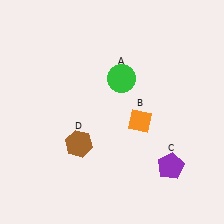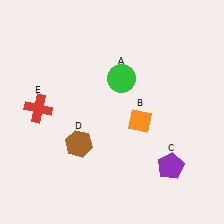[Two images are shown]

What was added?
A red cross (E) was added in Image 2.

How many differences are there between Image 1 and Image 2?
There is 1 difference between the two images.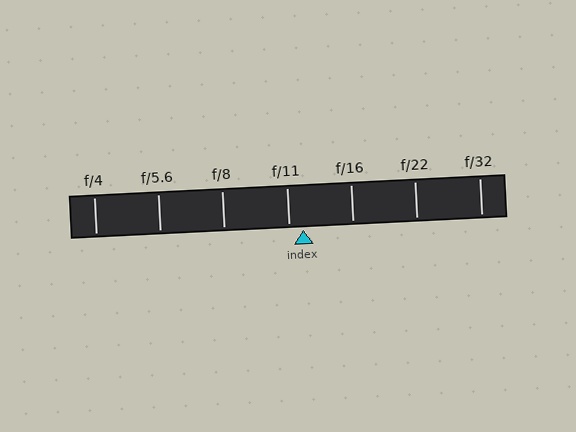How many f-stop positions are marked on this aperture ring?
There are 7 f-stop positions marked.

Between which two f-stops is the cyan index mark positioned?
The index mark is between f/11 and f/16.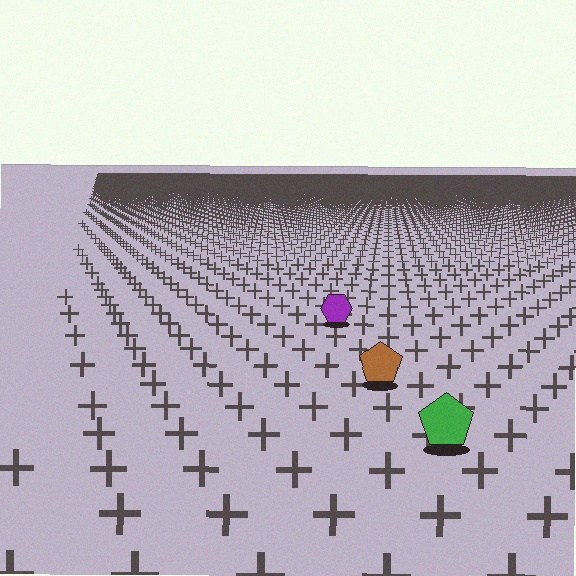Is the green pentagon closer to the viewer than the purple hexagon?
Yes. The green pentagon is closer — you can tell from the texture gradient: the ground texture is coarser near it.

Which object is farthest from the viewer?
The purple hexagon is farthest from the viewer. It appears smaller and the ground texture around it is denser.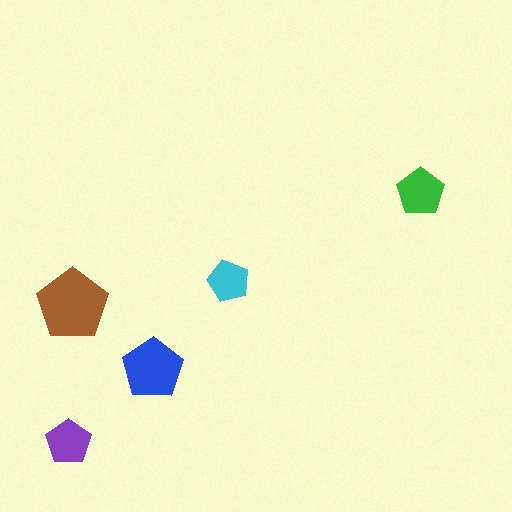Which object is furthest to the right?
The green pentagon is rightmost.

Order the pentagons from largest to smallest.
the brown one, the blue one, the green one, the purple one, the cyan one.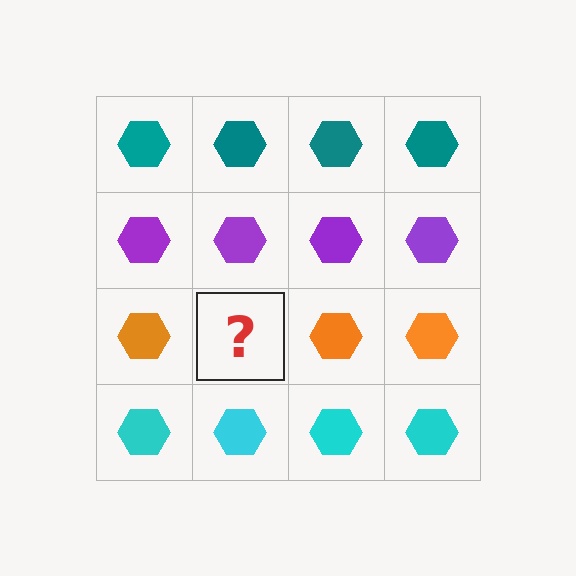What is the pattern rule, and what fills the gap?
The rule is that each row has a consistent color. The gap should be filled with an orange hexagon.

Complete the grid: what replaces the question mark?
The question mark should be replaced with an orange hexagon.